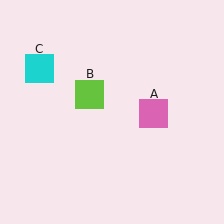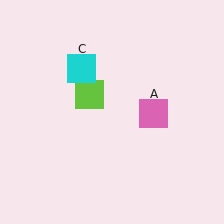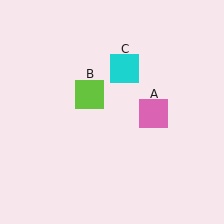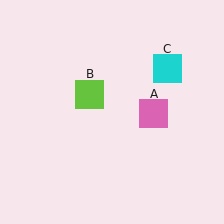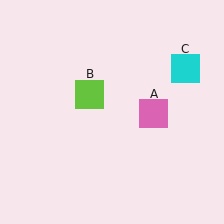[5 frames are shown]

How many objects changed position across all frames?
1 object changed position: cyan square (object C).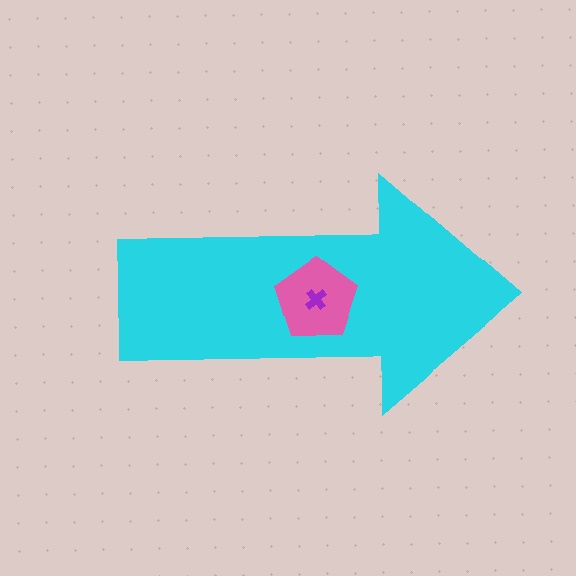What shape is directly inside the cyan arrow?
The pink pentagon.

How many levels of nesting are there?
3.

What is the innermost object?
The purple cross.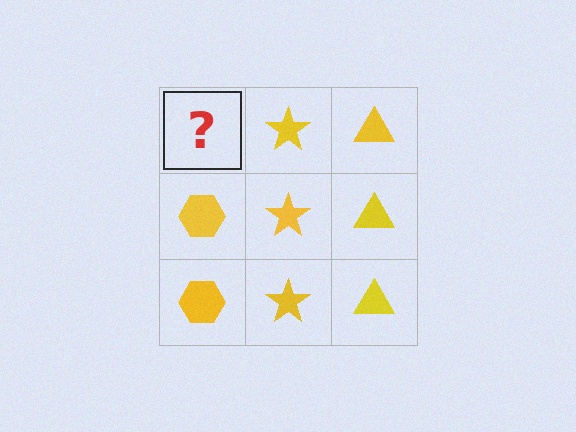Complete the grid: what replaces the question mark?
The question mark should be replaced with a yellow hexagon.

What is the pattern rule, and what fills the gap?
The rule is that each column has a consistent shape. The gap should be filled with a yellow hexagon.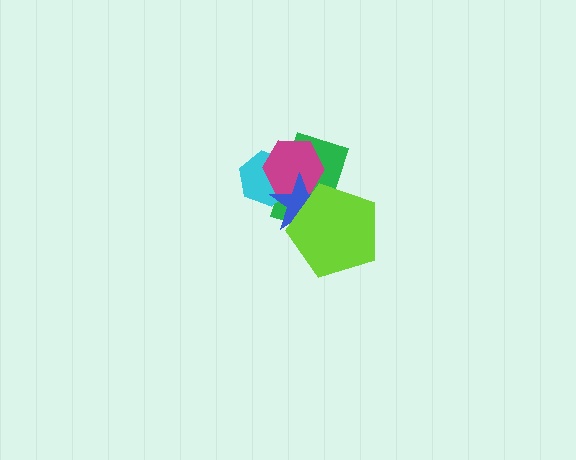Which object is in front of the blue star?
The lime pentagon is in front of the blue star.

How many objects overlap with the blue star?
4 objects overlap with the blue star.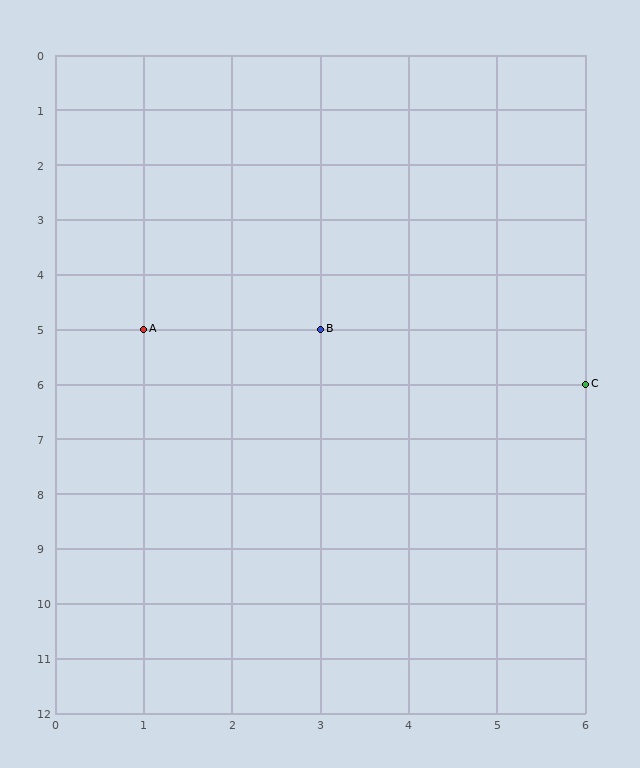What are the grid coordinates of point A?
Point A is at grid coordinates (1, 5).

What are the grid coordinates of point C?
Point C is at grid coordinates (6, 6).